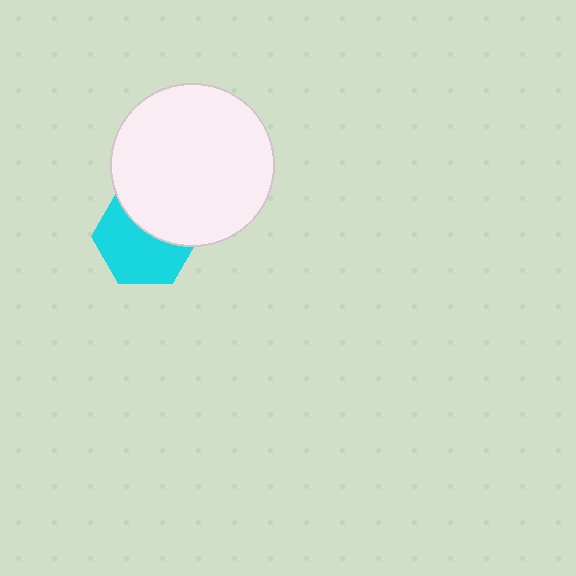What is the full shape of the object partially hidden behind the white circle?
The partially hidden object is a cyan hexagon.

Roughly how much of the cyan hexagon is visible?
About half of it is visible (roughly 60%).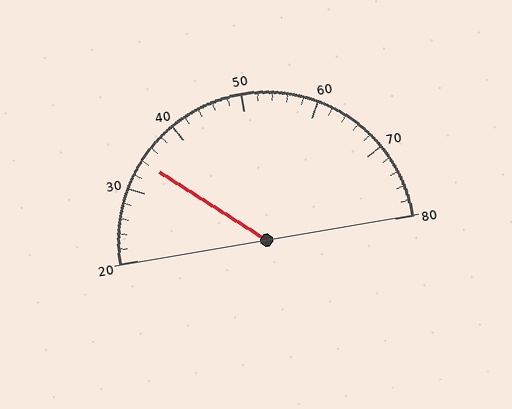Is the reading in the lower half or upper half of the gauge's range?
The reading is in the lower half of the range (20 to 80).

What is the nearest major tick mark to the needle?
The nearest major tick mark is 30.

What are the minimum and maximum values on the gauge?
The gauge ranges from 20 to 80.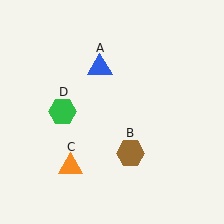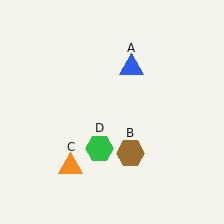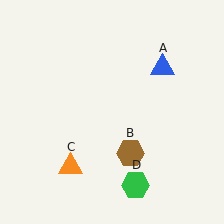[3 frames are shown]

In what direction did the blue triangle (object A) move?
The blue triangle (object A) moved right.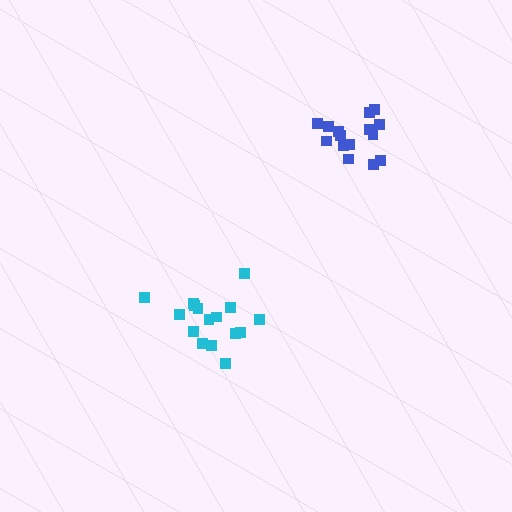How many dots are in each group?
Group 1: 15 dots, Group 2: 16 dots (31 total).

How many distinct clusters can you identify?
There are 2 distinct clusters.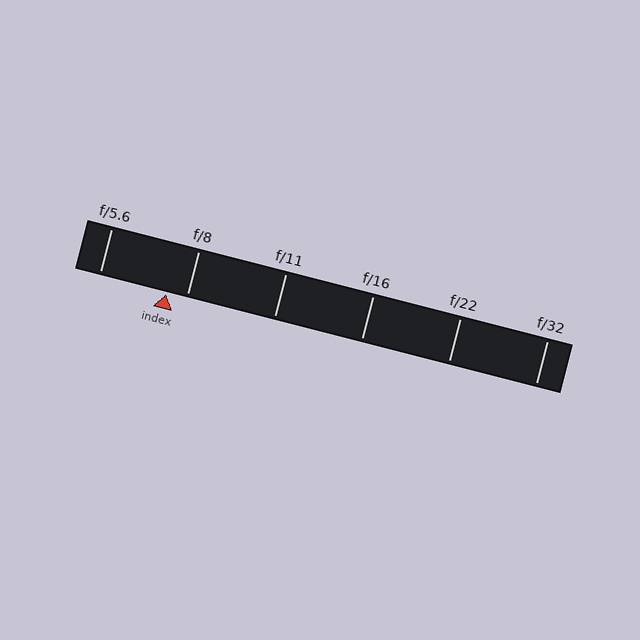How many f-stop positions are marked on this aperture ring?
There are 6 f-stop positions marked.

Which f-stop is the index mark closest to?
The index mark is closest to f/8.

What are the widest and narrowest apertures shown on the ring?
The widest aperture shown is f/5.6 and the narrowest is f/32.